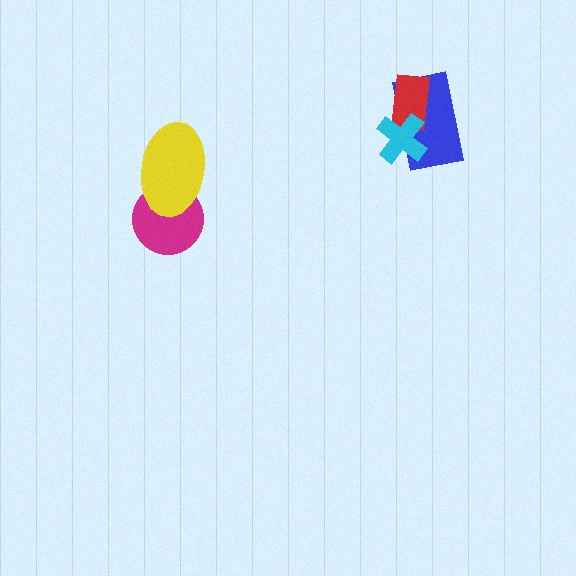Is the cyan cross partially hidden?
No, no other shape covers it.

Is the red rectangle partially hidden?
Yes, it is partially covered by another shape.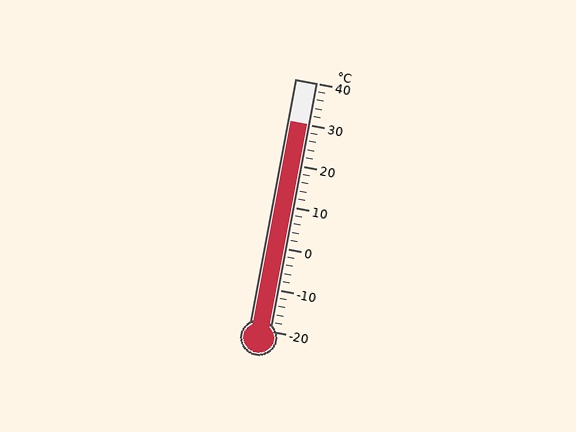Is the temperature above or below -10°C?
The temperature is above -10°C.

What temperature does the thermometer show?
The thermometer shows approximately 30°C.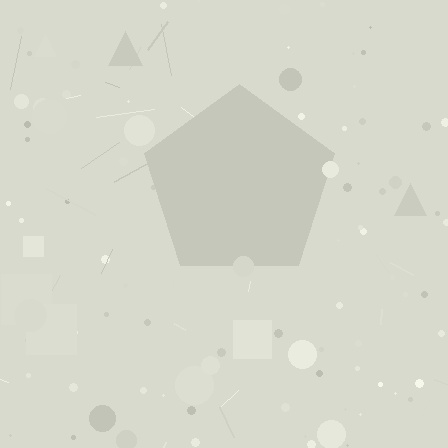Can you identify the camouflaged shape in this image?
The camouflaged shape is a pentagon.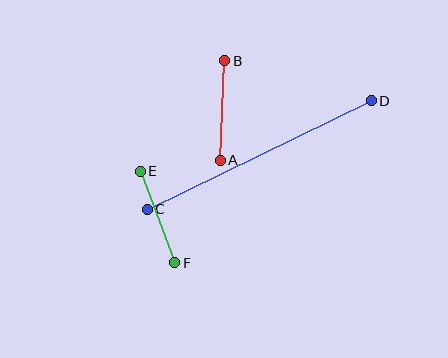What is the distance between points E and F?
The distance is approximately 98 pixels.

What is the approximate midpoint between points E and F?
The midpoint is at approximately (158, 217) pixels.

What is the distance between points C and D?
The distance is approximately 249 pixels.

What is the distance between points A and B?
The distance is approximately 100 pixels.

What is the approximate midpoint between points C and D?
The midpoint is at approximately (259, 155) pixels.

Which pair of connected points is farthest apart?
Points C and D are farthest apart.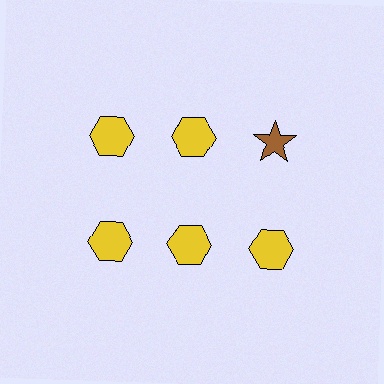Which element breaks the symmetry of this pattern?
The brown star in the top row, center column breaks the symmetry. All other shapes are yellow hexagons.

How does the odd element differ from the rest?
It differs in both color (brown instead of yellow) and shape (star instead of hexagon).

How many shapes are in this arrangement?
There are 6 shapes arranged in a grid pattern.